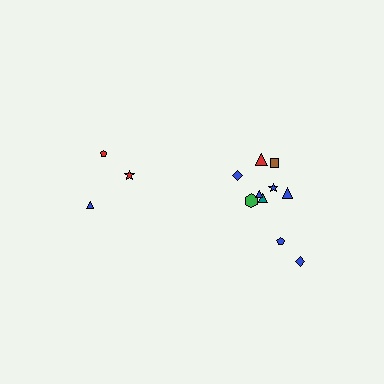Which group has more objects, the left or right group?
The right group.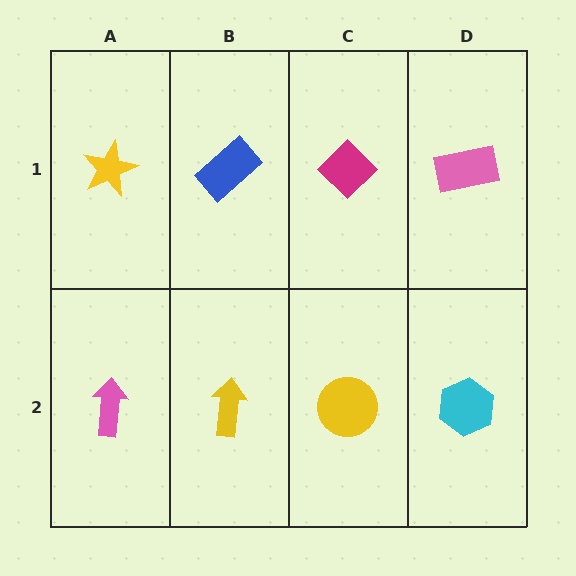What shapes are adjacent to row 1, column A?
A pink arrow (row 2, column A), a blue rectangle (row 1, column B).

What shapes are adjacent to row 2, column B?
A blue rectangle (row 1, column B), a pink arrow (row 2, column A), a yellow circle (row 2, column C).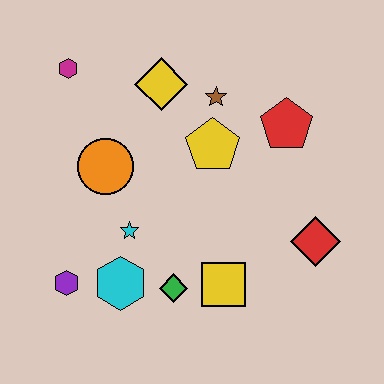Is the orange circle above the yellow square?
Yes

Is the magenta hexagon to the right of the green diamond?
No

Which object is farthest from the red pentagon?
The purple hexagon is farthest from the red pentagon.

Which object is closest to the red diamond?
The yellow square is closest to the red diamond.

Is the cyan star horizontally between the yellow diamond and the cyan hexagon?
Yes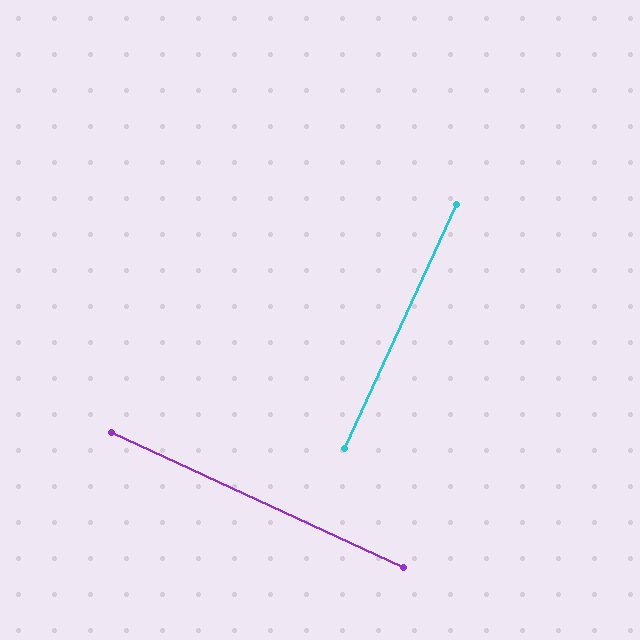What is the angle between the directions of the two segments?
Approximately 90 degrees.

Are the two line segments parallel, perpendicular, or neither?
Perpendicular — they meet at approximately 90°.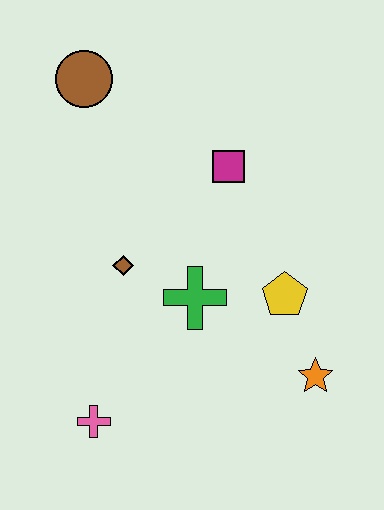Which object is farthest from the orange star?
The brown circle is farthest from the orange star.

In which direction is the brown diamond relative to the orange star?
The brown diamond is to the left of the orange star.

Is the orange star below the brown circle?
Yes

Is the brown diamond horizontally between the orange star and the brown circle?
Yes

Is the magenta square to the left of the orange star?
Yes